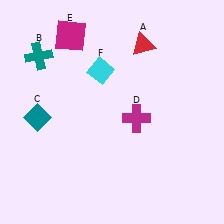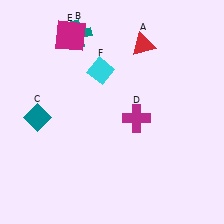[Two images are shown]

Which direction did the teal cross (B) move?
The teal cross (B) moved right.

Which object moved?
The teal cross (B) moved right.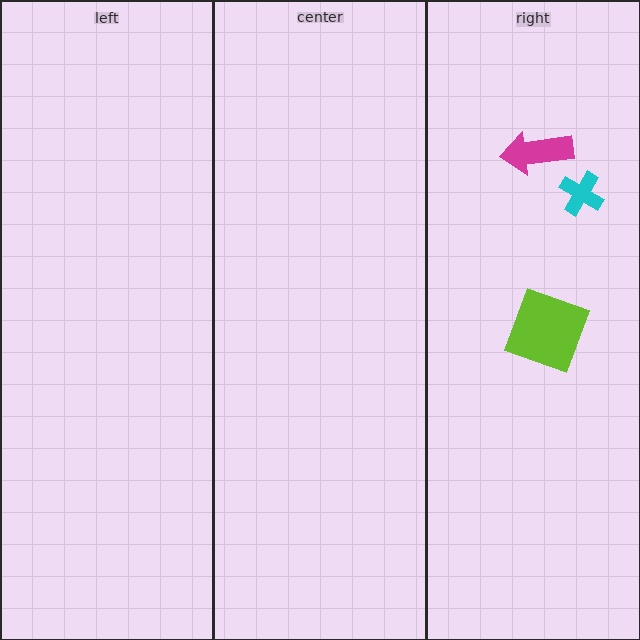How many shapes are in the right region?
3.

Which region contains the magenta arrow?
The right region.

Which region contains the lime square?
The right region.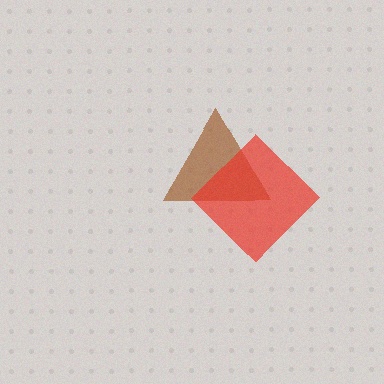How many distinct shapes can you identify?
There are 2 distinct shapes: a brown triangle, a red diamond.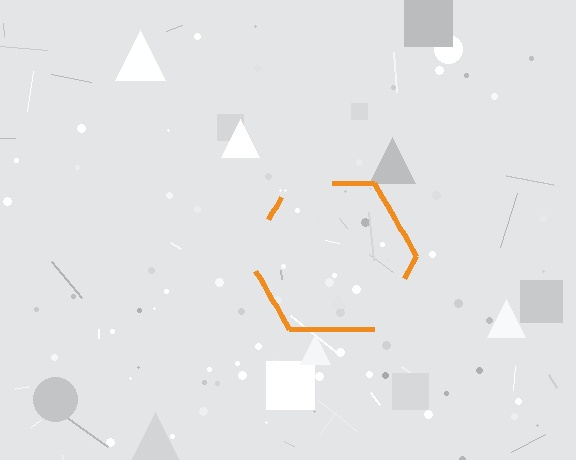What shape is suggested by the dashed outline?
The dashed outline suggests a hexagon.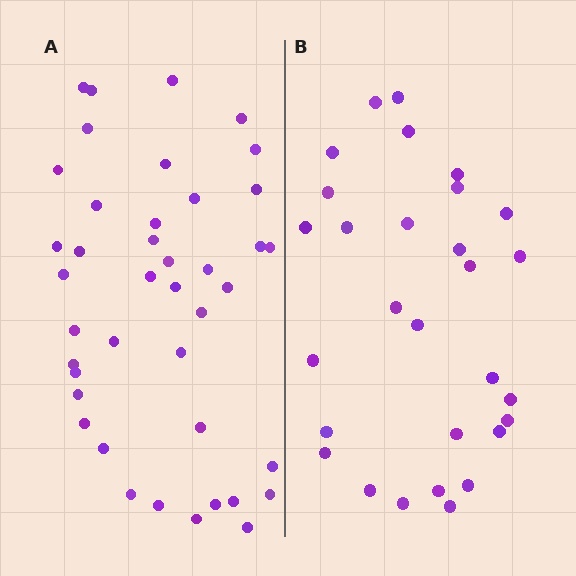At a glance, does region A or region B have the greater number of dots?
Region A (the left region) has more dots.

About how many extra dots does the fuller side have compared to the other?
Region A has roughly 12 or so more dots than region B.